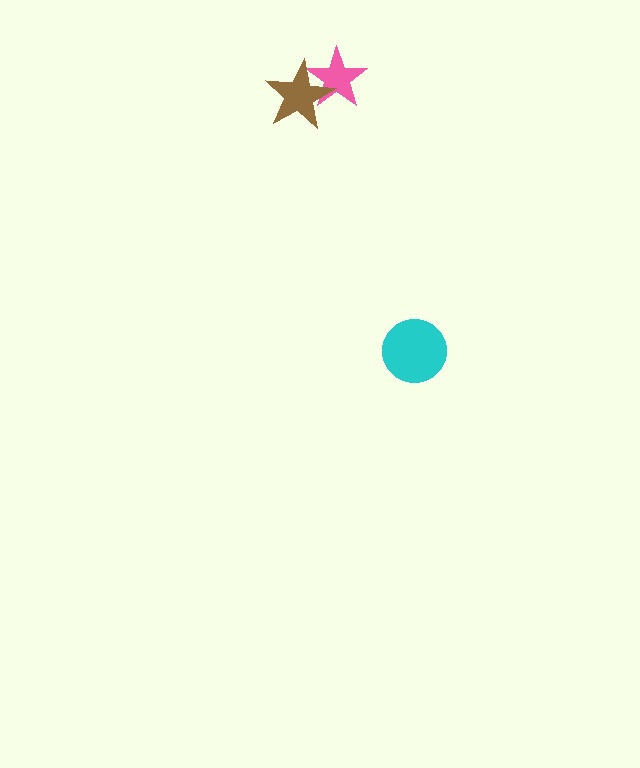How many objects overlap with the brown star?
1 object overlaps with the brown star.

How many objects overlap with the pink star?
1 object overlaps with the pink star.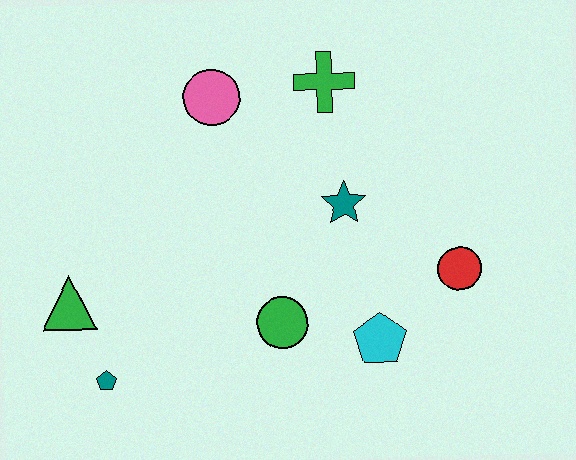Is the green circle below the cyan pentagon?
No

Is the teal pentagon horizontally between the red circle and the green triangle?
Yes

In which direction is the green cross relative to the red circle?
The green cross is above the red circle.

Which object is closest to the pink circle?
The green cross is closest to the pink circle.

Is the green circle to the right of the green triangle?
Yes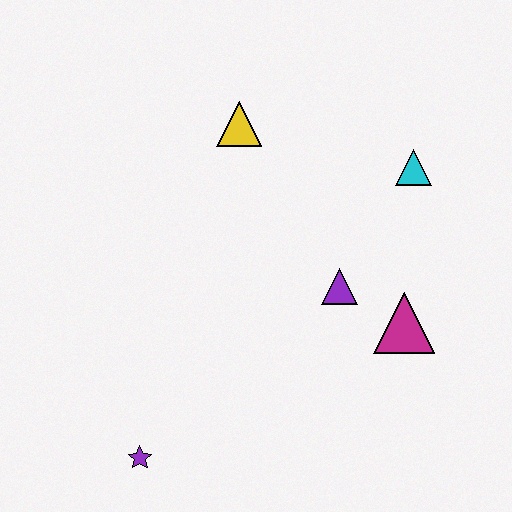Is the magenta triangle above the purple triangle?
No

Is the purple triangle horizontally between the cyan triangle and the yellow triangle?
Yes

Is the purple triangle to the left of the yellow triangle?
No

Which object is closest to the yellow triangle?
The cyan triangle is closest to the yellow triangle.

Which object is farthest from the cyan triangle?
The purple star is farthest from the cyan triangle.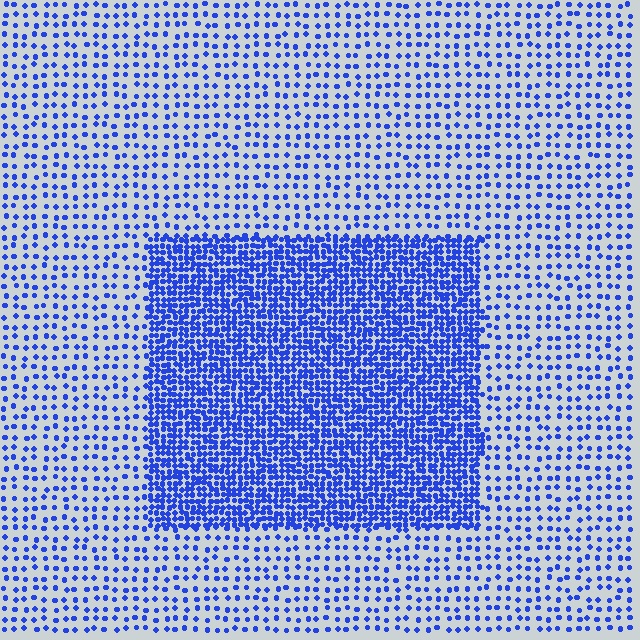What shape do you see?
I see a rectangle.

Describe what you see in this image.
The image contains small blue elements arranged at two different densities. A rectangle-shaped region is visible where the elements are more densely packed than the surrounding area.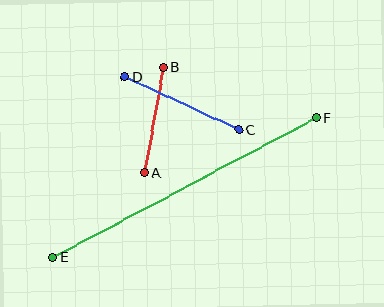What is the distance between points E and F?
The distance is approximately 298 pixels.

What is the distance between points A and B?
The distance is approximately 107 pixels.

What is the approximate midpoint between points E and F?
The midpoint is at approximately (185, 188) pixels.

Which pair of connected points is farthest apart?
Points E and F are farthest apart.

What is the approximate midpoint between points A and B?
The midpoint is at approximately (154, 120) pixels.